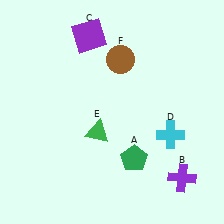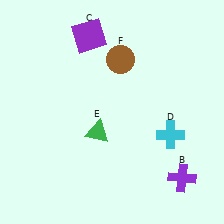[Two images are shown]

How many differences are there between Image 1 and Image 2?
There is 1 difference between the two images.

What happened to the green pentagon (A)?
The green pentagon (A) was removed in Image 2. It was in the bottom-right area of Image 1.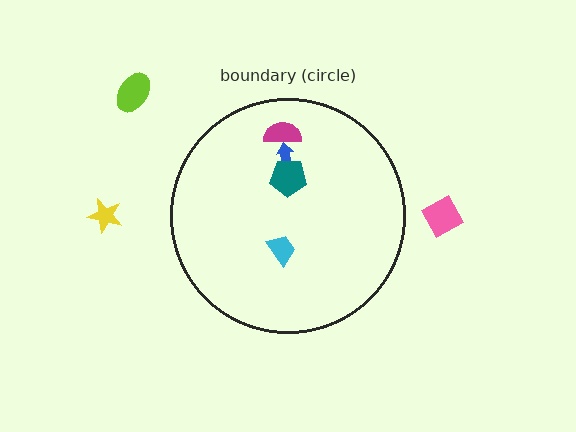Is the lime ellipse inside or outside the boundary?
Outside.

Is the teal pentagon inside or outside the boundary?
Inside.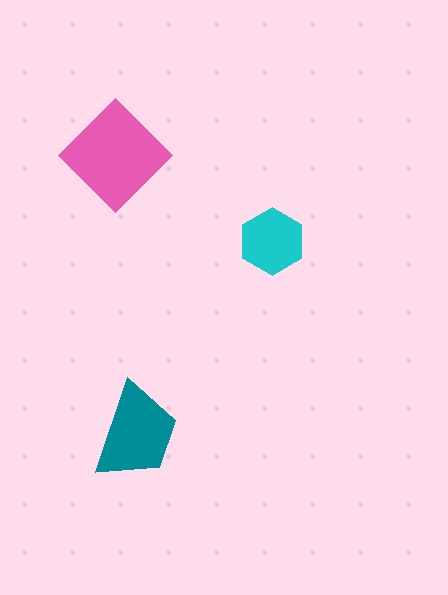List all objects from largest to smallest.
The pink diamond, the teal trapezoid, the cyan hexagon.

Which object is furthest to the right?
The cyan hexagon is rightmost.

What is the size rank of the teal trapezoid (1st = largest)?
2nd.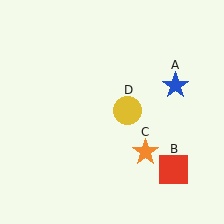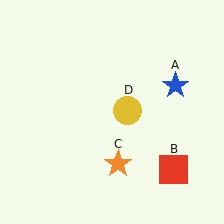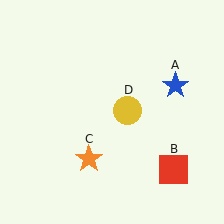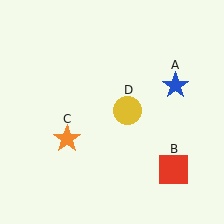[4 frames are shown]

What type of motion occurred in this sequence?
The orange star (object C) rotated clockwise around the center of the scene.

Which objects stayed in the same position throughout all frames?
Blue star (object A) and red square (object B) and yellow circle (object D) remained stationary.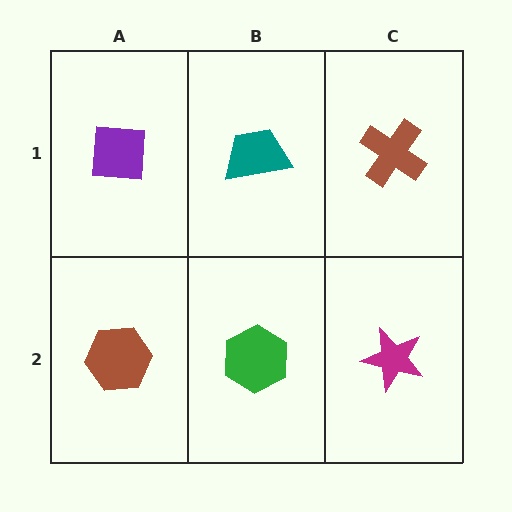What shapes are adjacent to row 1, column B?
A green hexagon (row 2, column B), a purple square (row 1, column A), a brown cross (row 1, column C).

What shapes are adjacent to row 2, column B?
A teal trapezoid (row 1, column B), a brown hexagon (row 2, column A), a magenta star (row 2, column C).